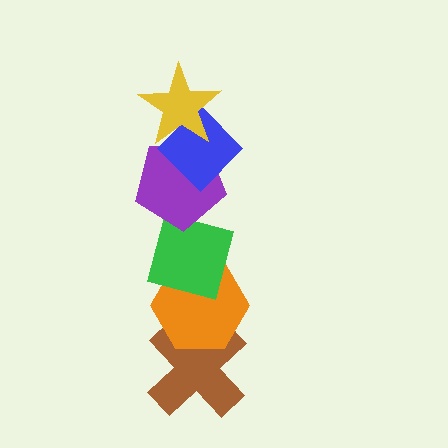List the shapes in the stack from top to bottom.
From top to bottom: the yellow star, the blue diamond, the purple pentagon, the green square, the orange hexagon, the brown cross.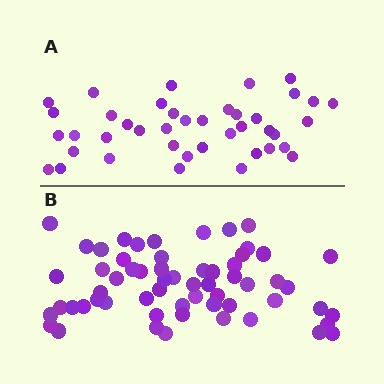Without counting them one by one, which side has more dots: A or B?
Region B (the bottom region) has more dots.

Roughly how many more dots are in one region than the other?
Region B has approximately 20 more dots than region A.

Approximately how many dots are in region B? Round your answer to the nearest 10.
About 60 dots.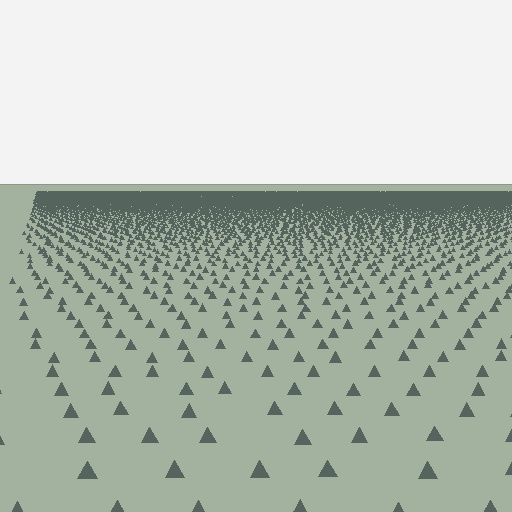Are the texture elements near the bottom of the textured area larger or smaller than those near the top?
Larger. Near the bottom, elements are closer to the viewer and appear at a bigger on-screen size.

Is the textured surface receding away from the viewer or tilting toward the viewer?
The surface is receding away from the viewer. Texture elements get smaller and denser toward the top.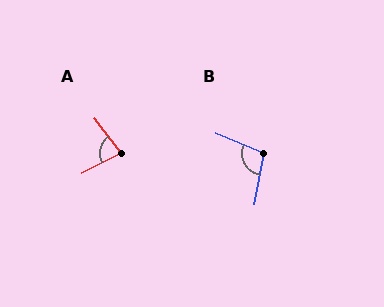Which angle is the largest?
B, at approximately 103 degrees.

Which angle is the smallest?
A, at approximately 80 degrees.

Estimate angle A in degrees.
Approximately 80 degrees.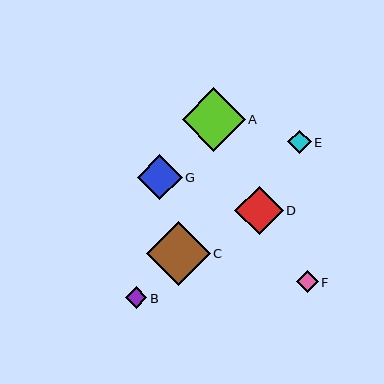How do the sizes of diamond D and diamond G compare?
Diamond D and diamond G are approximately the same size.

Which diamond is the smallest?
Diamond B is the smallest with a size of approximately 22 pixels.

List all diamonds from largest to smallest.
From largest to smallest: C, A, D, G, E, F, B.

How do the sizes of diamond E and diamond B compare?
Diamond E and diamond B are approximately the same size.